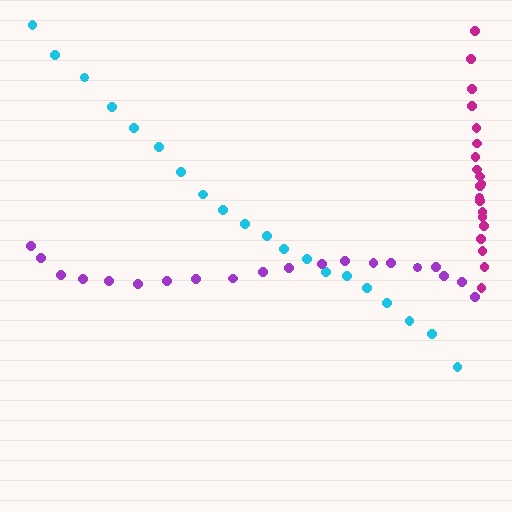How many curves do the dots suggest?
There are 3 distinct paths.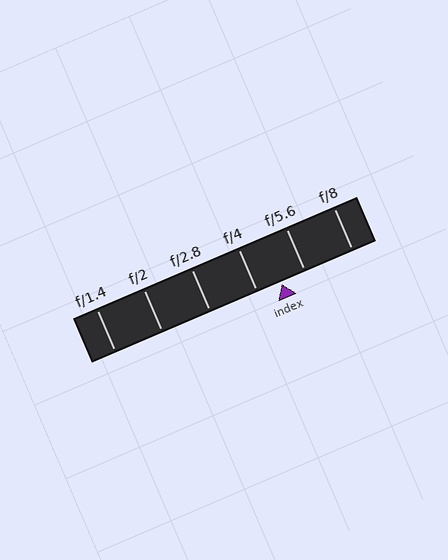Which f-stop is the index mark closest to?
The index mark is closest to f/4.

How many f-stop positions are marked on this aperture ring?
There are 6 f-stop positions marked.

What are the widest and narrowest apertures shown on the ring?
The widest aperture shown is f/1.4 and the narrowest is f/8.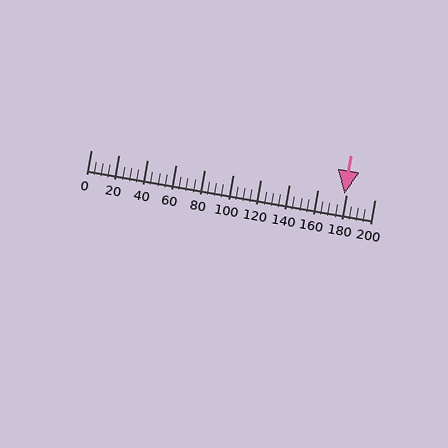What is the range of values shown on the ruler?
The ruler shows values from 0 to 200.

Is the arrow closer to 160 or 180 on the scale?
The arrow is closer to 180.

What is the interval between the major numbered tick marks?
The major tick marks are spaced 20 units apart.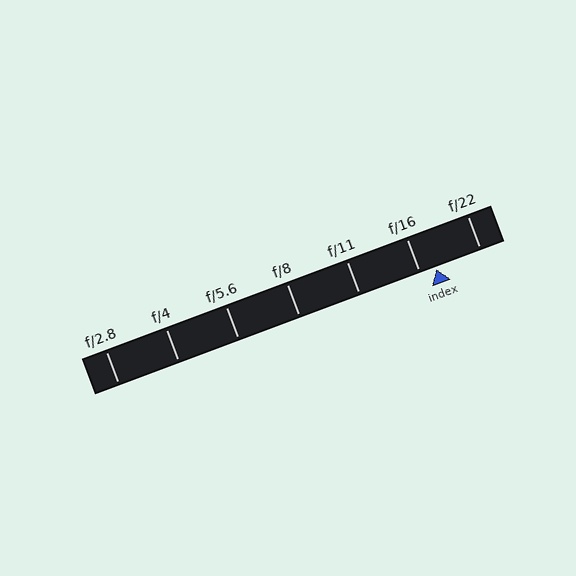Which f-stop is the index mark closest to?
The index mark is closest to f/16.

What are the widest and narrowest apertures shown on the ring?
The widest aperture shown is f/2.8 and the narrowest is f/22.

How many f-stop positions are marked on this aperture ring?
There are 7 f-stop positions marked.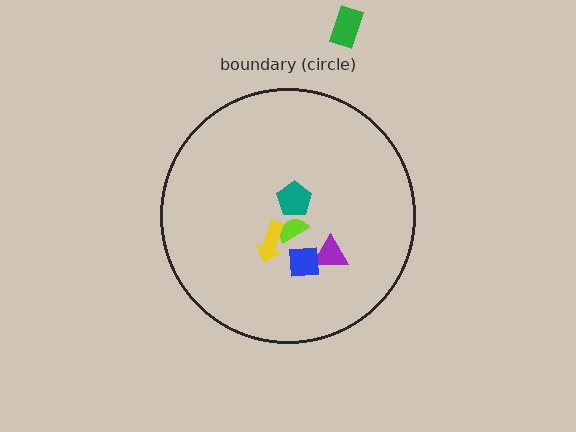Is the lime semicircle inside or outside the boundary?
Inside.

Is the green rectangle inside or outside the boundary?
Outside.